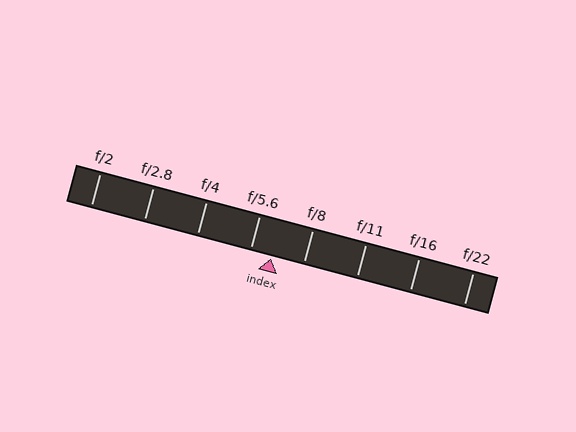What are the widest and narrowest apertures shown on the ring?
The widest aperture shown is f/2 and the narrowest is f/22.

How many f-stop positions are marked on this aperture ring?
There are 8 f-stop positions marked.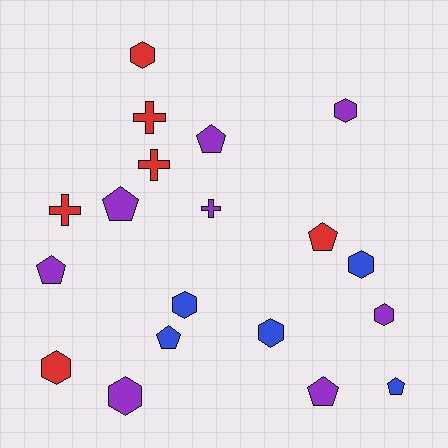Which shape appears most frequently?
Hexagon, with 8 objects.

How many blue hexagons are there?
There are 3 blue hexagons.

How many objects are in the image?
There are 19 objects.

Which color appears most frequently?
Purple, with 8 objects.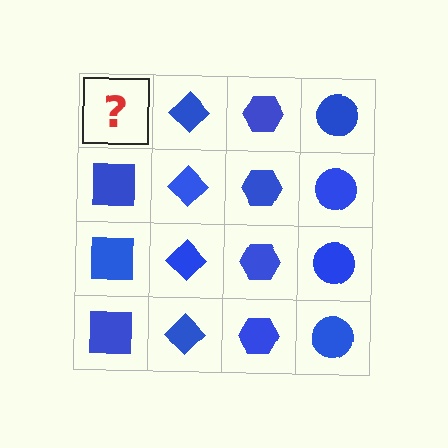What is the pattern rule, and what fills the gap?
The rule is that each column has a consistent shape. The gap should be filled with a blue square.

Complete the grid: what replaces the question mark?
The question mark should be replaced with a blue square.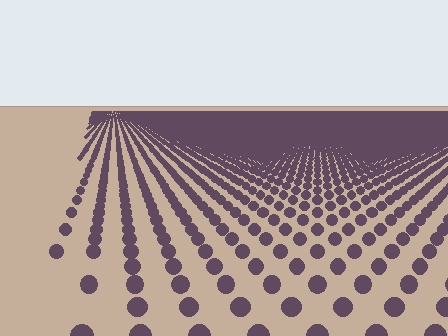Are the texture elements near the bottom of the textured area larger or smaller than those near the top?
Larger. Near the bottom, elements are closer to the viewer and appear at a bigger on-screen size.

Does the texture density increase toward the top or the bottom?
Density increases toward the top.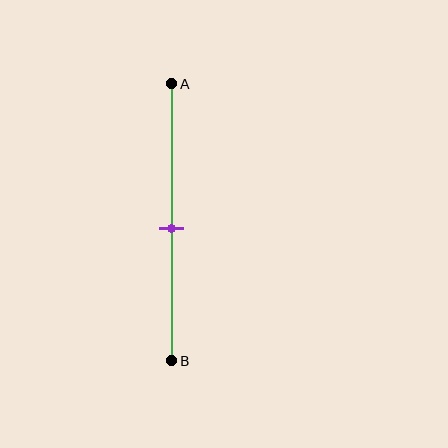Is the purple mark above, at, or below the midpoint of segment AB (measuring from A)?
The purple mark is approximately at the midpoint of segment AB.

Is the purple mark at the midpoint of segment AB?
Yes, the mark is approximately at the midpoint.